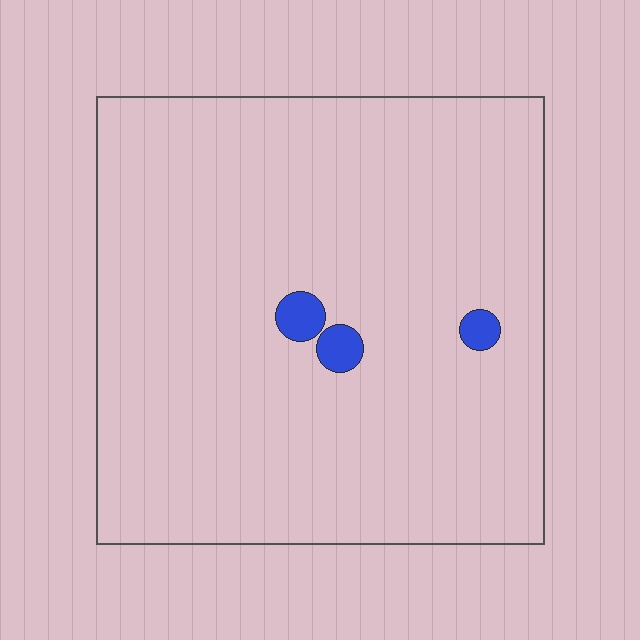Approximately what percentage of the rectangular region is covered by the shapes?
Approximately 5%.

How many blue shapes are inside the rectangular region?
3.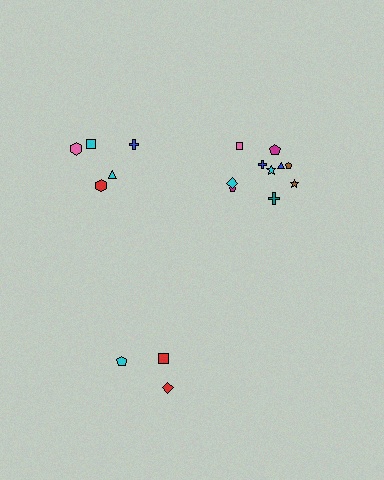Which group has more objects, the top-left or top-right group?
The top-right group.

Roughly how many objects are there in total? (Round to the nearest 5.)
Roughly 20 objects in total.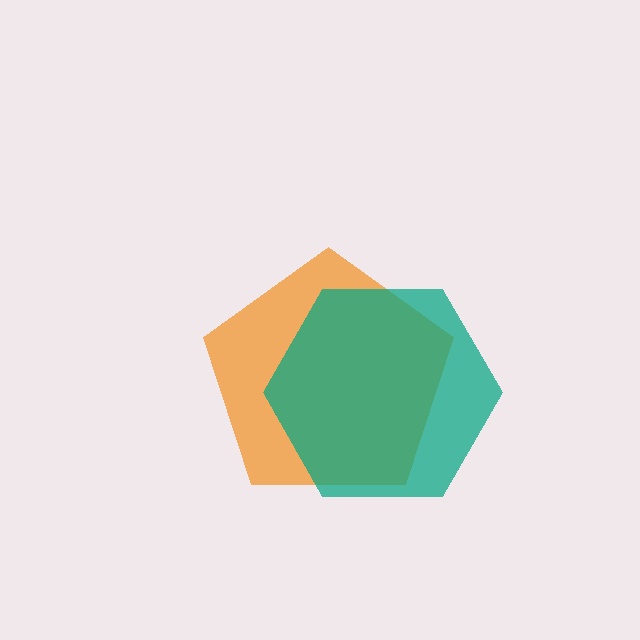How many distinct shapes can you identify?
There are 2 distinct shapes: an orange pentagon, a teal hexagon.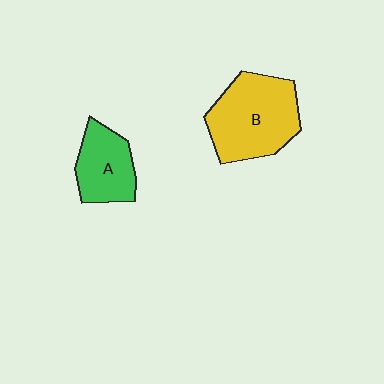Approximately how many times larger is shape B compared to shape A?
Approximately 1.6 times.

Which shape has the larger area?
Shape B (yellow).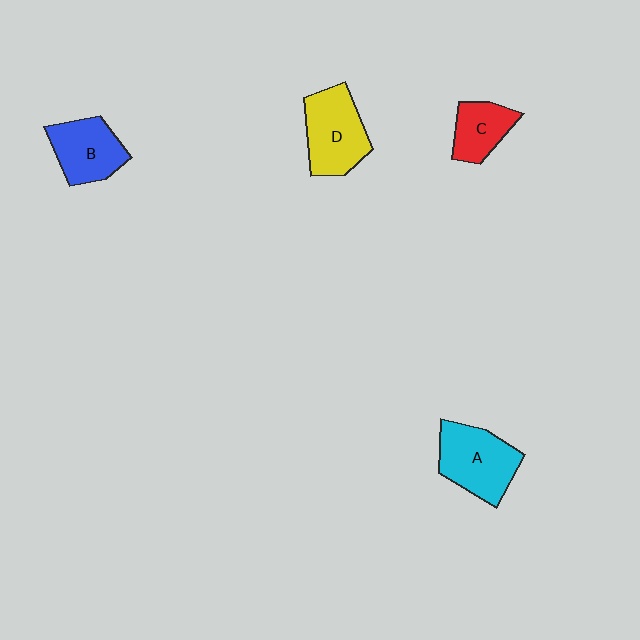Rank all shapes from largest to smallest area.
From largest to smallest: A (cyan), D (yellow), B (blue), C (red).